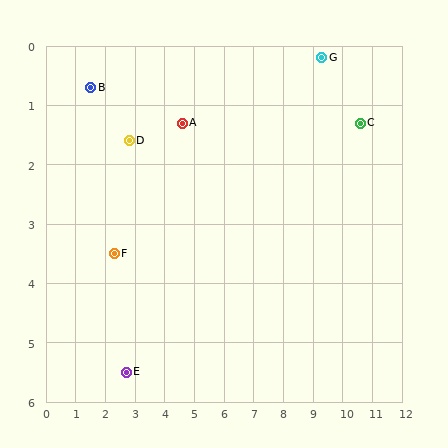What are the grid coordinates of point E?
Point E is at approximately (2.7, 5.5).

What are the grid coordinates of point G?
Point G is at approximately (9.3, 0.2).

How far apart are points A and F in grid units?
Points A and F are about 3.2 grid units apart.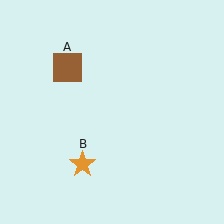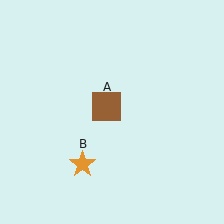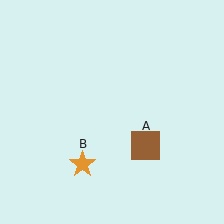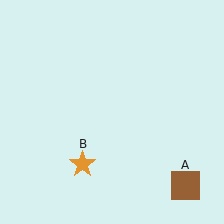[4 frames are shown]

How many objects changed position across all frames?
1 object changed position: brown square (object A).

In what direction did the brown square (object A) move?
The brown square (object A) moved down and to the right.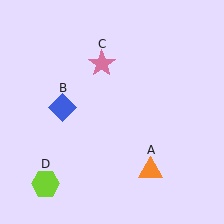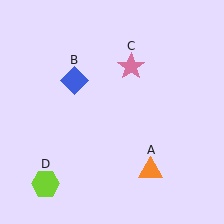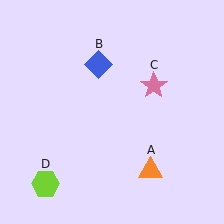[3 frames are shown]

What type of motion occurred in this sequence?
The blue diamond (object B), pink star (object C) rotated clockwise around the center of the scene.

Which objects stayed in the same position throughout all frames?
Orange triangle (object A) and lime hexagon (object D) remained stationary.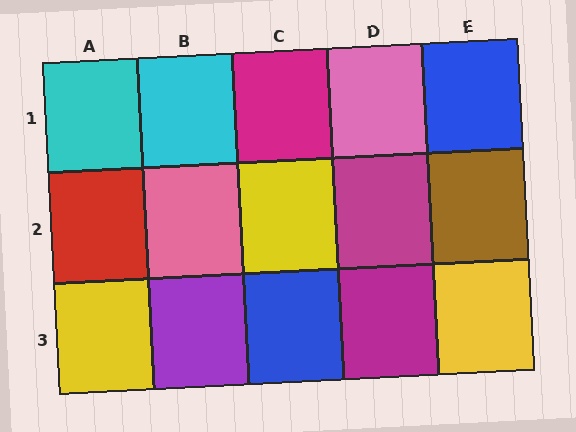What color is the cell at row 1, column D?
Pink.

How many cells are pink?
2 cells are pink.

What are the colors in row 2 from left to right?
Red, pink, yellow, magenta, brown.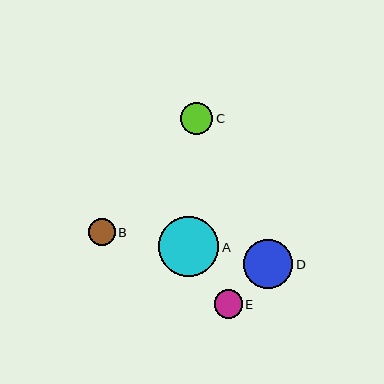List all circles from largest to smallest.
From largest to smallest: A, D, C, E, B.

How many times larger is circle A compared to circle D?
Circle A is approximately 1.2 times the size of circle D.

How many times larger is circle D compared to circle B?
Circle D is approximately 1.8 times the size of circle B.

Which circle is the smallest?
Circle B is the smallest with a size of approximately 27 pixels.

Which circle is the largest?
Circle A is the largest with a size of approximately 60 pixels.